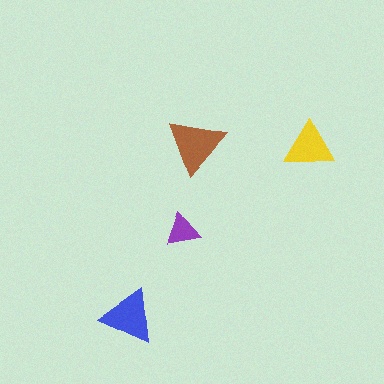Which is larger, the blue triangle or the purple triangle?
The blue one.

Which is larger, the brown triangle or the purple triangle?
The brown one.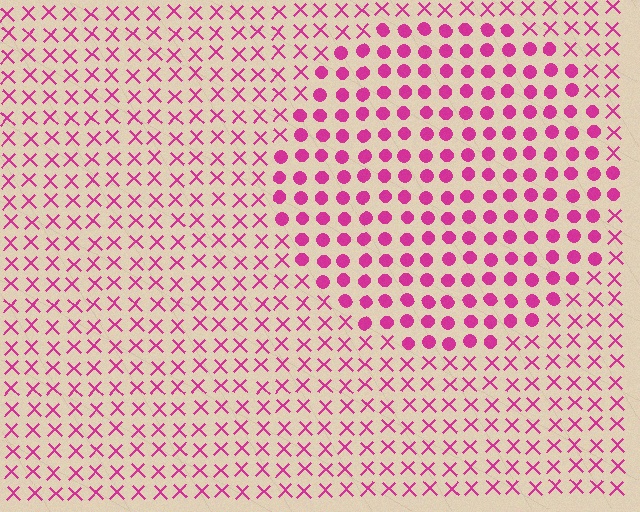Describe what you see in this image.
The image is filled with small magenta elements arranged in a uniform grid. A circle-shaped region contains circles, while the surrounding area contains X marks. The boundary is defined purely by the change in element shape.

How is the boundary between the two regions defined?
The boundary is defined by a change in element shape: circles inside vs. X marks outside. All elements share the same color and spacing.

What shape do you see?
I see a circle.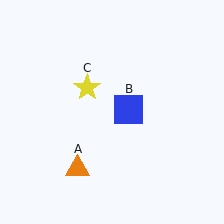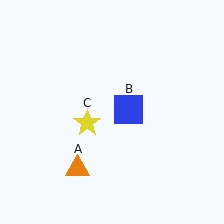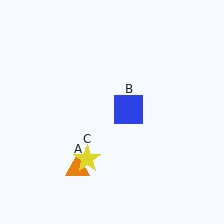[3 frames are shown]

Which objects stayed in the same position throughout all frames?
Orange triangle (object A) and blue square (object B) remained stationary.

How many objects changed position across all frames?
1 object changed position: yellow star (object C).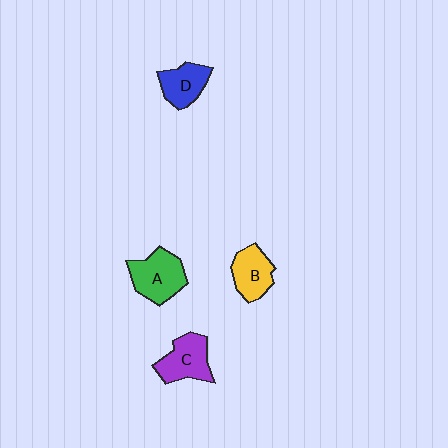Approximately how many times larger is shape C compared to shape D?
Approximately 1.2 times.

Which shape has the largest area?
Shape A (green).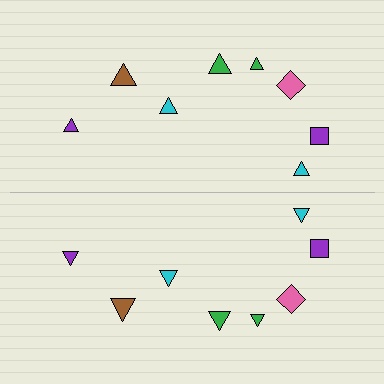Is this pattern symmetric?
Yes, this pattern has bilateral (reflection) symmetry.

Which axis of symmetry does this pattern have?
The pattern has a horizontal axis of symmetry running through the center of the image.